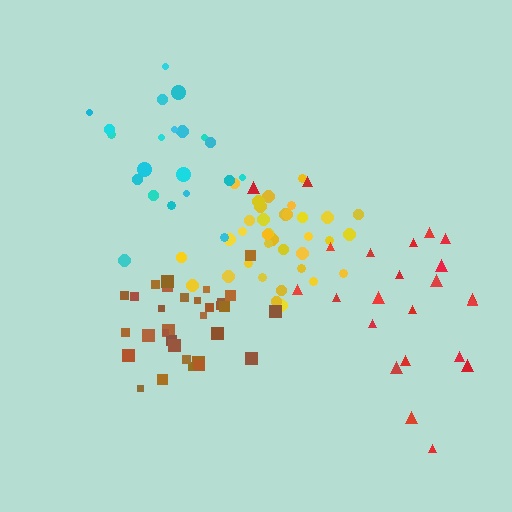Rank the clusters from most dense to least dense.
yellow, brown, cyan, red.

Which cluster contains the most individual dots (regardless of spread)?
Yellow (35).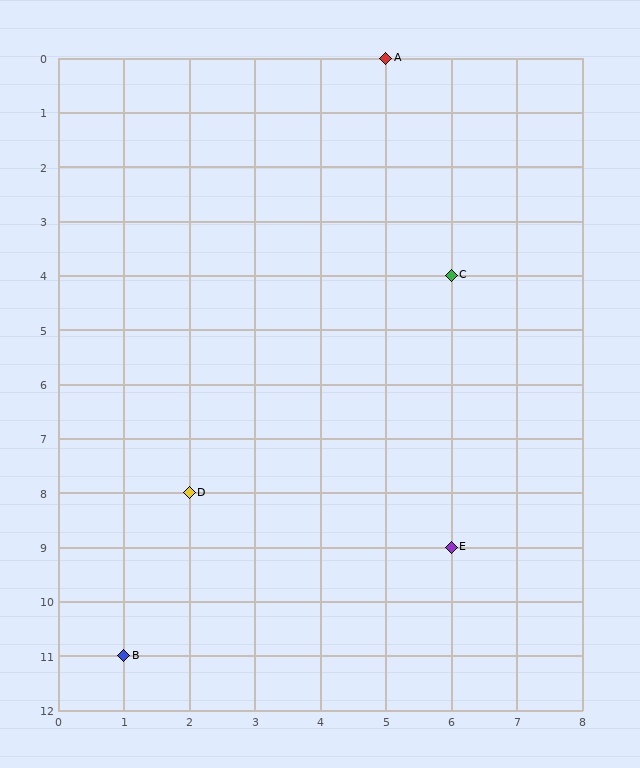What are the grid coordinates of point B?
Point B is at grid coordinates (1, 11).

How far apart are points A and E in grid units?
Points A and E are 1 column and 9 rows apart (about 9.1 grid units diagonally).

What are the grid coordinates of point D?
Point D is at grid coordinates (2, 8).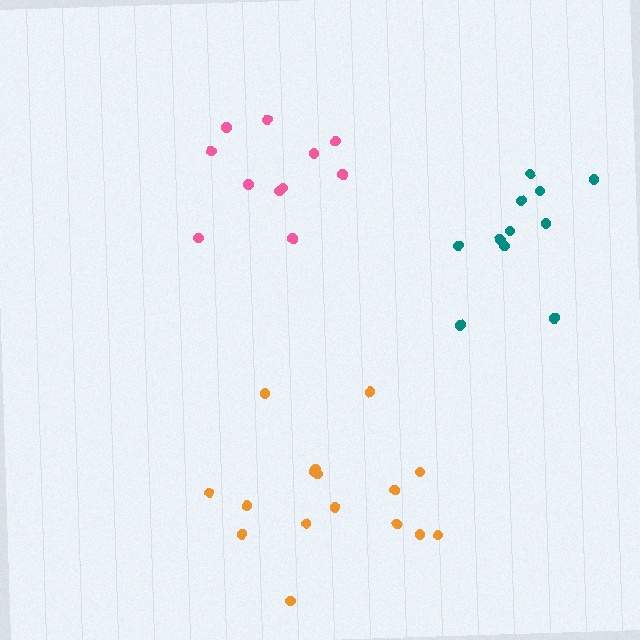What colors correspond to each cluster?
The clusters are colored: orange, teal, pink.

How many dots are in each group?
Group 1: 16 dots, Group 2: 11 dots, Group 3: 11 dots (38 total).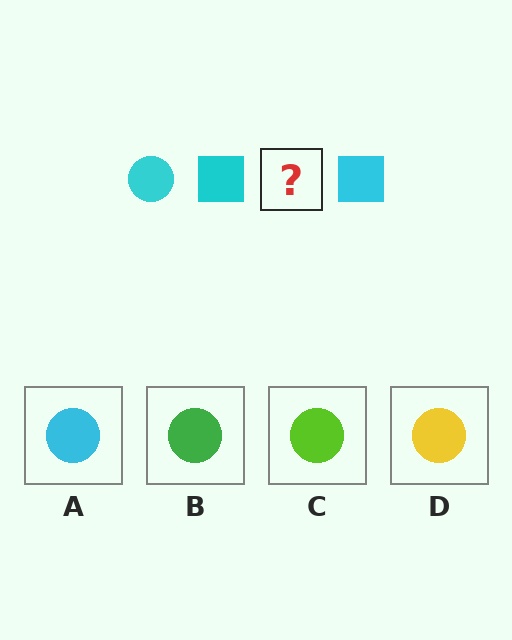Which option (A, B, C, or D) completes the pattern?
A.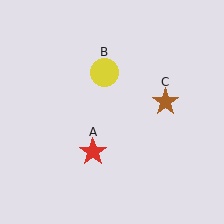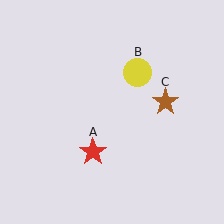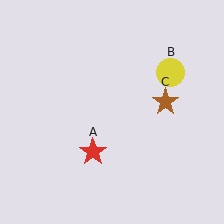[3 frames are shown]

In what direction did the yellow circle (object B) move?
The yellow circle (object B) moved right.